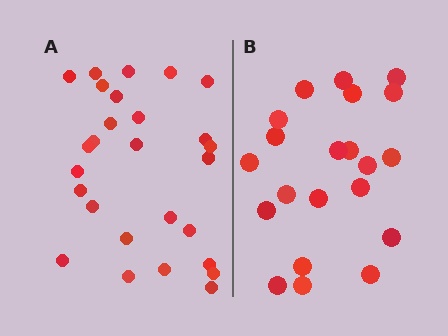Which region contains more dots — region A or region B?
Region A (the left region) has more dots.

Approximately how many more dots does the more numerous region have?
Region A has about 6 more dots than region B.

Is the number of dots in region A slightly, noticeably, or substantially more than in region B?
Region A has noticeably more, but not dramatically so. The ratio is roughly 1.3 to 1.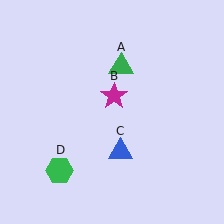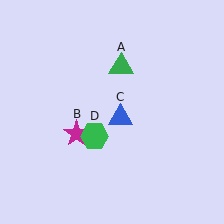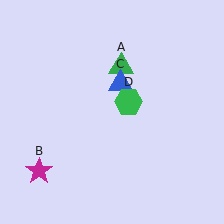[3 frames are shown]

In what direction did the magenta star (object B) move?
The magenta star (object B) moved down and to the left.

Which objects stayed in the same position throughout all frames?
Green triangle (object A) remained stationary.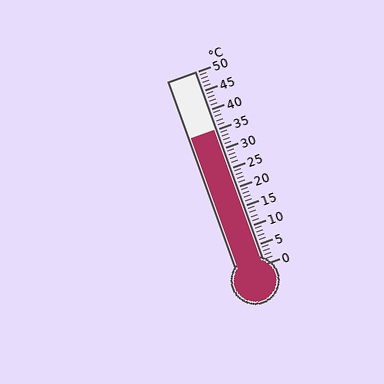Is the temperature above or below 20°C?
The temperature is above 20°C.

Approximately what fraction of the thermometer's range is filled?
The thermometer is filled to approximately 70% of its range.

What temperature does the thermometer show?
The thermometer shows approximately 35°C.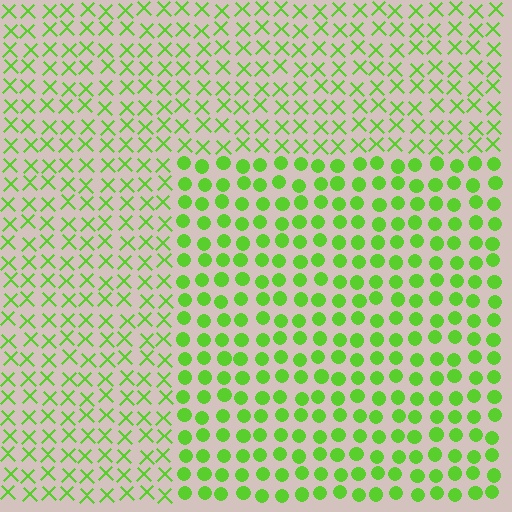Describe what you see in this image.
The image is filled with small lime elements arranged in a uniform grid. A rectangle-shaped region contains circles, while the surrounding area contains X marks. The boundary is defined purely by the change in element shape.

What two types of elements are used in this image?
The image uses circles inside the rectangle region and X marks outside it.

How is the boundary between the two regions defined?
The boundary is defined by a change in element shape: circles inside vs. X marks outside. All elements share the same color and spacing.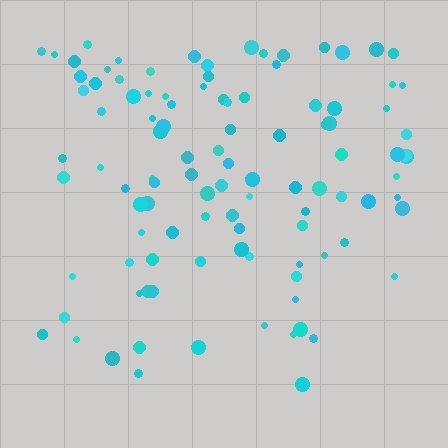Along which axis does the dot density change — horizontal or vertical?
Vertical.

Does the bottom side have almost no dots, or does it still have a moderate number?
Still a moderate number, just noticeably fewer than the top.